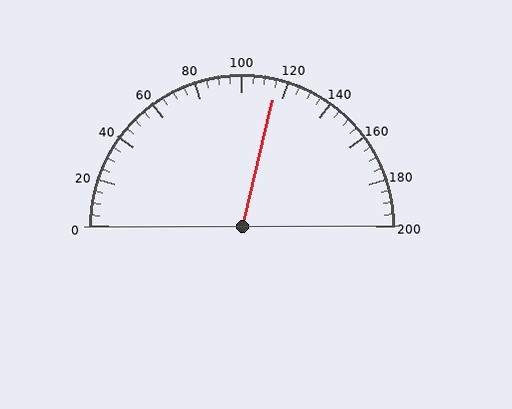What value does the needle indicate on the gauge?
The needle indicates approximately 115.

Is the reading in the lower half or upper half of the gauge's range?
The reading is in the upper half of the range (0 to 200).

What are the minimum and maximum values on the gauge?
The gauge ranges from 0 to 200.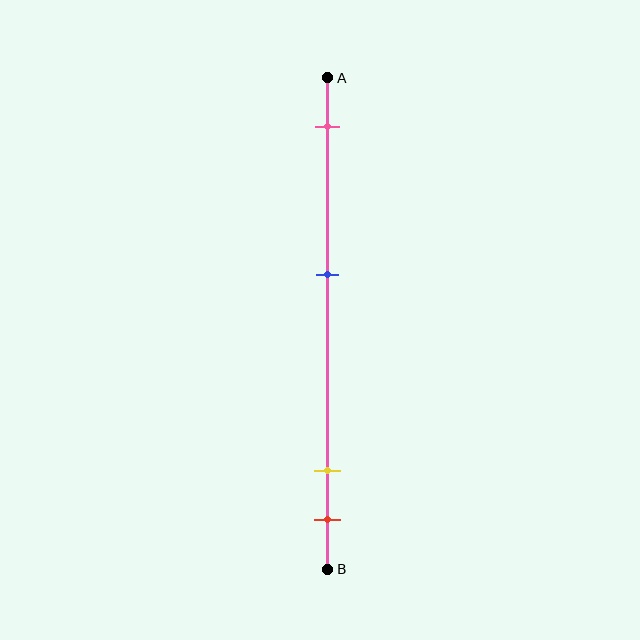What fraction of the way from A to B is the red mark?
The red mark is approximately 90% (0.9) of the way from A to B.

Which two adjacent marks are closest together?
The yellow and red marks are the closest adjacent pair.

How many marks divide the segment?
There are 4 marks dividing the segment.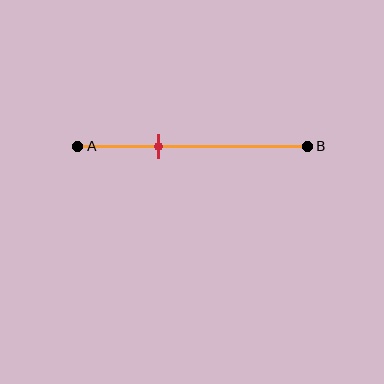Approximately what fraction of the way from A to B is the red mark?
The red mark is approximately 35% of the way from A to B.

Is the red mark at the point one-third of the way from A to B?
Yes, the mark is approximately at the one-third point.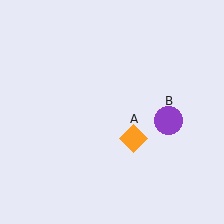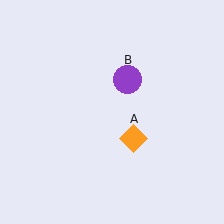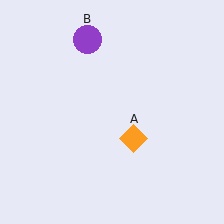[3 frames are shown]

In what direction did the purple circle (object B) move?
The purple circle (object B) moved up and to the left.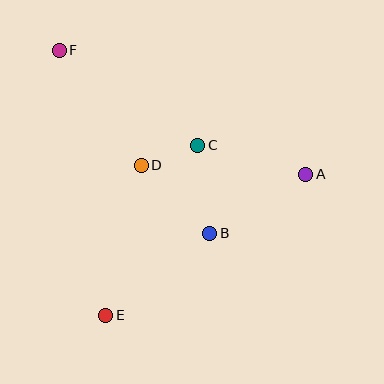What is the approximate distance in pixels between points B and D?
The distance between B and D is approximately 97 pixels.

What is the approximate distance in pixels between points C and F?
The distance between C and F is approximately 168 pixels.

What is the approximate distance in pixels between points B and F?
The distance between B and F is approximately 237 pixels.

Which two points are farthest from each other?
Points A and F are farthest from each other.